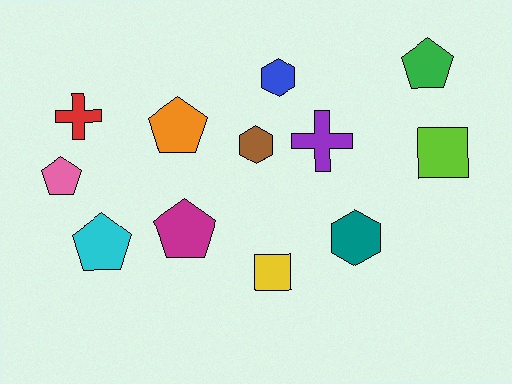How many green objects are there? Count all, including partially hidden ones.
There is 1 green object.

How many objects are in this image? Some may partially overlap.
There are 12 objects.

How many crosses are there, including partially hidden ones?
There are 2 crosses.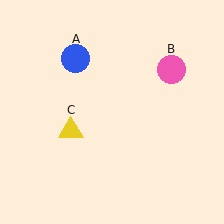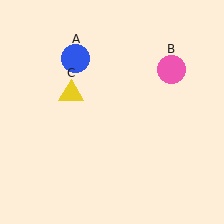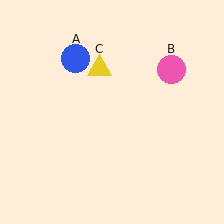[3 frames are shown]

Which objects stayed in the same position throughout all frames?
Blue circle (object A) and pink circle (object B) remained stationary.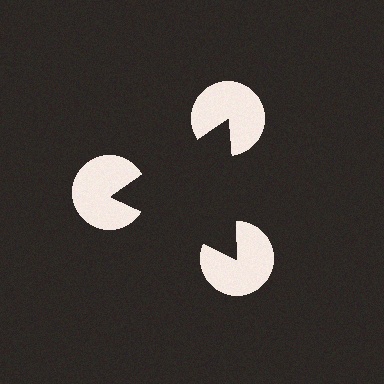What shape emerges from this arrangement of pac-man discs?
An illusory triangle — its edges are inferred from the aligned wedge cuts in the pac-man discs, not physically drawn.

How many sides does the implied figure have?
3 sides.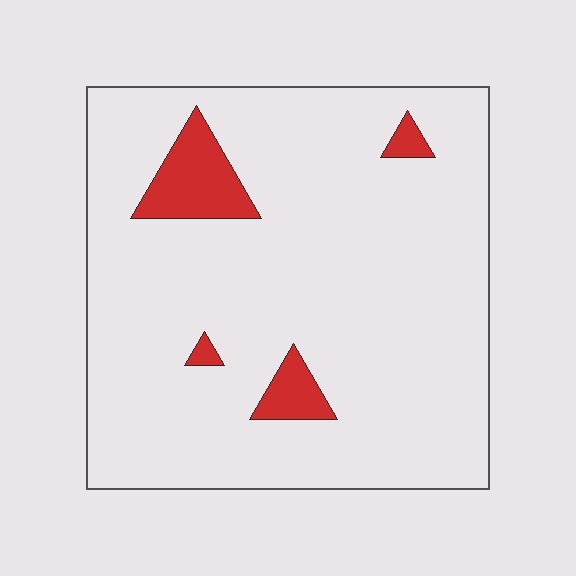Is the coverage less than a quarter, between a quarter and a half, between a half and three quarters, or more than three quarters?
Less than a quarter.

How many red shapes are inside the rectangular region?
4.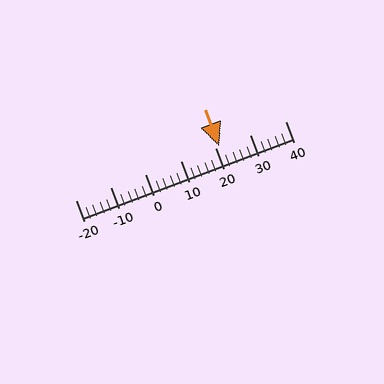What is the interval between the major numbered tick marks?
The major tick marks are spaced 10 units apart.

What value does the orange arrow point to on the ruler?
The orange arrow points to approximately 21.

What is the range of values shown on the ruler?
The ruler shows values from -20 to 40.